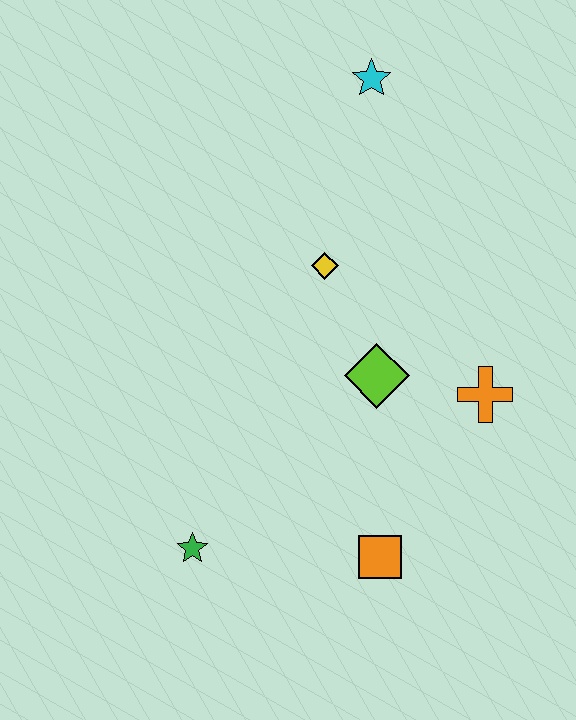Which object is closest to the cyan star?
The yellow diamond is closest to the cyan star.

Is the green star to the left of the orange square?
Yes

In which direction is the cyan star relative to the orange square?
The cyan star is above the orange square.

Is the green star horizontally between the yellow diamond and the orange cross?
No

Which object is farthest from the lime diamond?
The cyan star is farthest from the lime diamond.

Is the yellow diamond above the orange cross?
Yes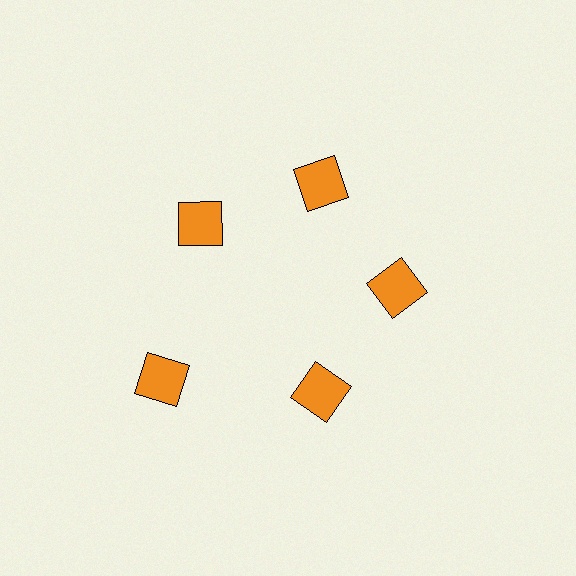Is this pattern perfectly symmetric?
No. The 5 orange squares are arranged in a ring, but one element near the 8 o'clock position is pushed outward from the center, breaking the 5-fold rotational symmetry.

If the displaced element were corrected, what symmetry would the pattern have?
It would have 5-fold rotational symmetry — the pattern would map onto itself every 72 degrees.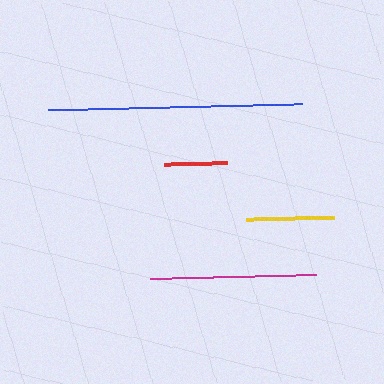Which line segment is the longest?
The blue line is the longest at approximately 254 pixels.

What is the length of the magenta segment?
The magenta segment is approximately 166 pixels long.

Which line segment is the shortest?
The red line is the shortest at approximately 63 pixels.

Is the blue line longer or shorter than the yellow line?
The blue line is longer than the yellow line.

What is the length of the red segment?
The red segment is approximately 63 pixels long.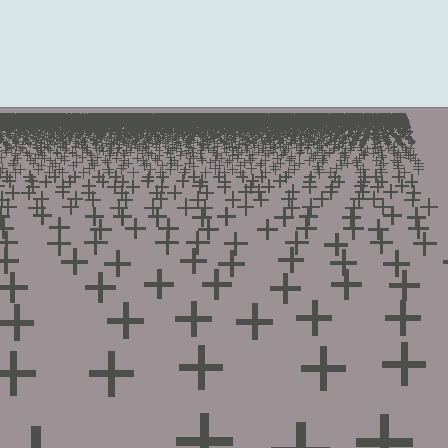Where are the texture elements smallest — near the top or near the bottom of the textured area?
Near the top.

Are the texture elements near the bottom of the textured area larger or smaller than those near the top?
Larger. Near the bottom, elements are closer to the viewer and appear at a bigger on-screen size.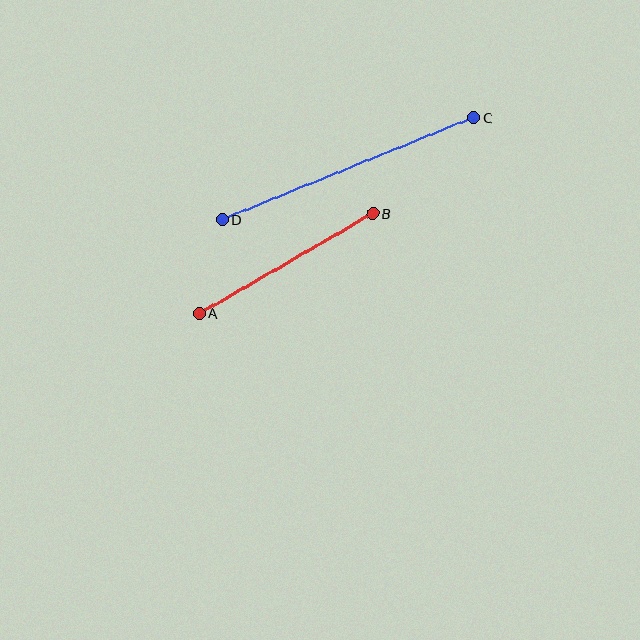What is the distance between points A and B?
The distance is approximately 200 pixels.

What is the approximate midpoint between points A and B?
The midpoint is at approximately (286, 263) pixels.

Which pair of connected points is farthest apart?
Points C and D are farthest apart.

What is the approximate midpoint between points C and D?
The midpoint is at approximately (348, 169) pixels.